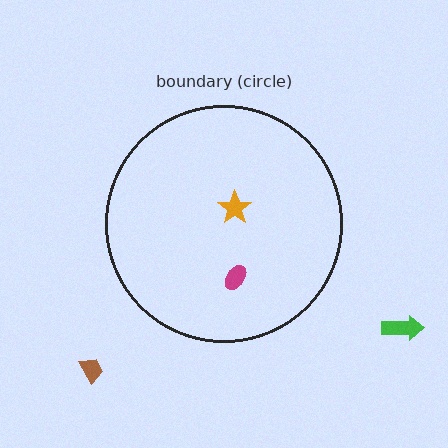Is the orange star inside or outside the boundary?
Inside.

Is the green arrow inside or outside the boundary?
Outside.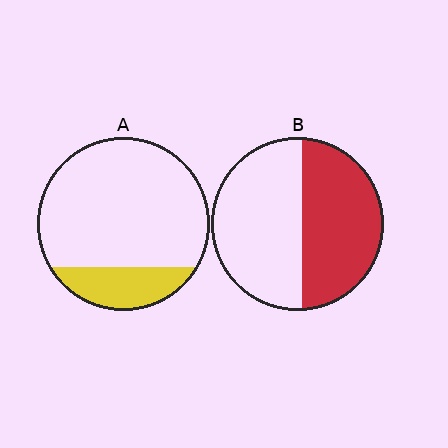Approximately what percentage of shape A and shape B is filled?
A is approximately 20% and B is approximately 45%.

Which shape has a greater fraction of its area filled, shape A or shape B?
Shape B.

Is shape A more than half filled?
No.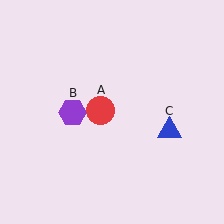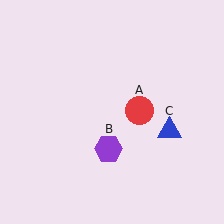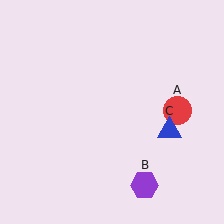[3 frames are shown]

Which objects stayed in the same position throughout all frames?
Blue triangle (object C) remained stationary.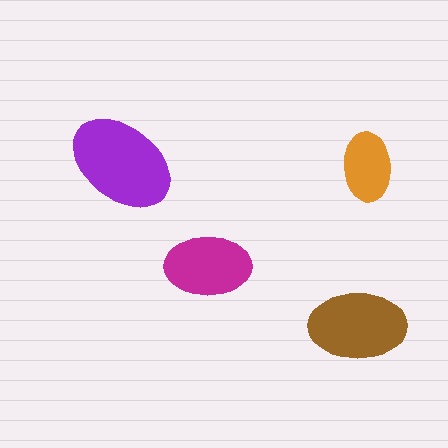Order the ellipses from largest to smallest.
the purple one, the brown one, the magenta one, the orange one.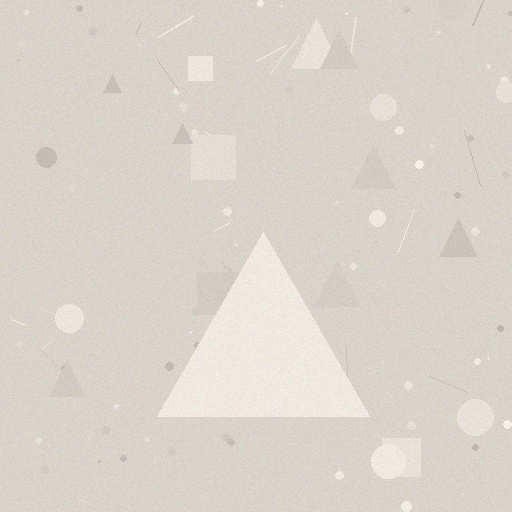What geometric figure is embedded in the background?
A triangle is embedded in the background.